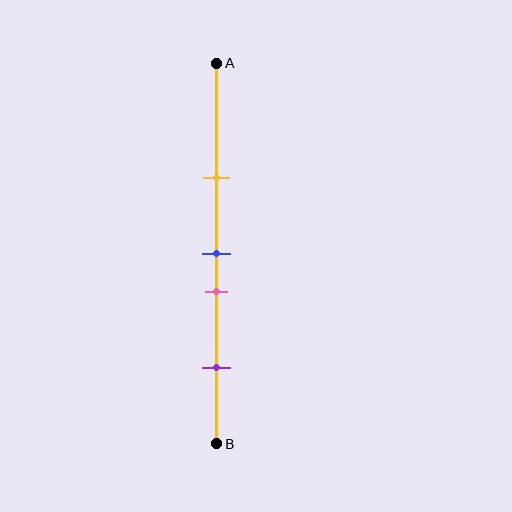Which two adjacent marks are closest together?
The blue and pink marks are the closest adjacent pair.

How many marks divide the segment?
There are 4 marks dividing the segment.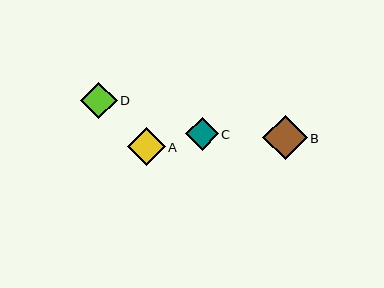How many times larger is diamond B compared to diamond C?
Diamond B is approximately 1.4 times the size of diamond C.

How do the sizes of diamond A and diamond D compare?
Diamond A and diamond D are approximately the same size.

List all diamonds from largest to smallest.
From largest to smallest: B, A, D, C.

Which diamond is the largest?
Diamond B is the largest with a size of approximately 45 pixels.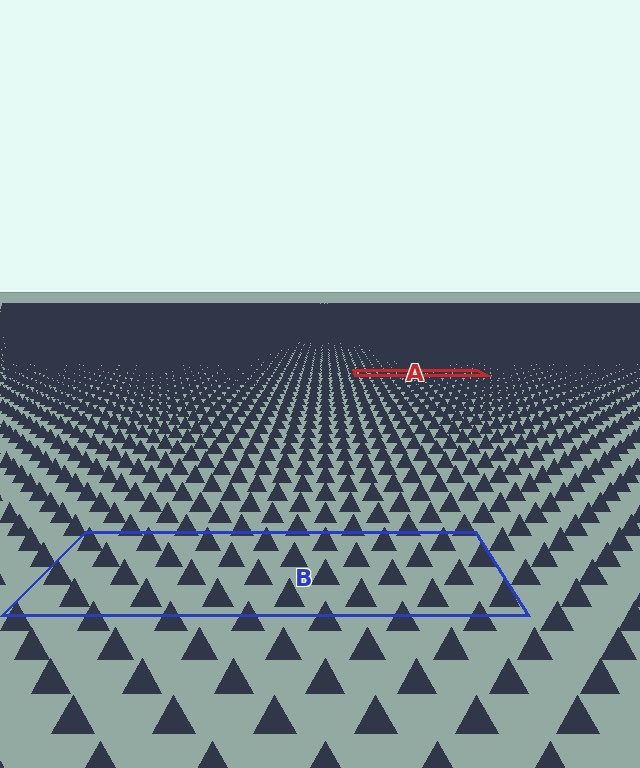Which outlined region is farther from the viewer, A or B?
Region A is farther from the viewer — the texture elements inside it appear smaller and more densely packed.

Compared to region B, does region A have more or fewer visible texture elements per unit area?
Region A has more texture elements per unit area — they are packed more densely because it is farther away.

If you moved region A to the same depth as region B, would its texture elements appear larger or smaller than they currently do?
They would appear larger. At a closer depth, the same texture elements are projected at a bigger on-screen size.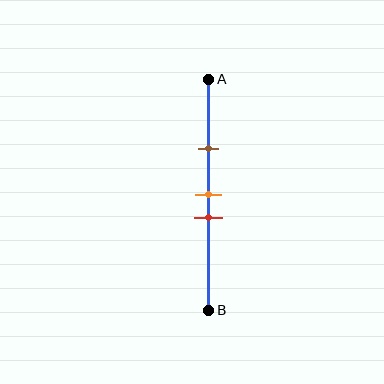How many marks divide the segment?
There are 3 marks dividing the segment.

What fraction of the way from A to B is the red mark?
The red mark is approximately 60% (0.6) of the way from A to B.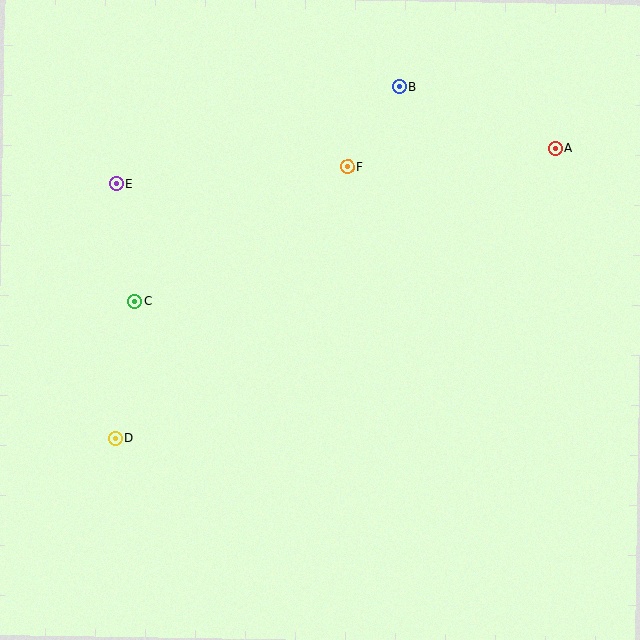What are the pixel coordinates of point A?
Point A is at (555, 148).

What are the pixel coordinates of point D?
Point D is at (116, 438).